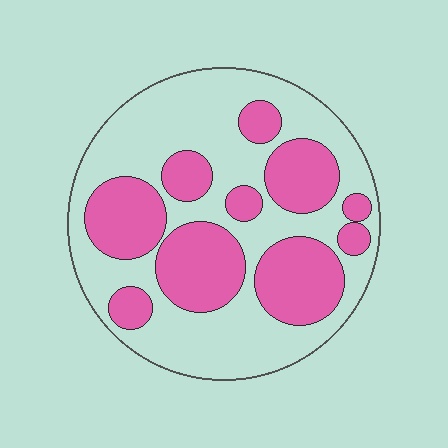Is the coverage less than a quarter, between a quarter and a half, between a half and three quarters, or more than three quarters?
Between a quarter and a half.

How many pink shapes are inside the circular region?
10.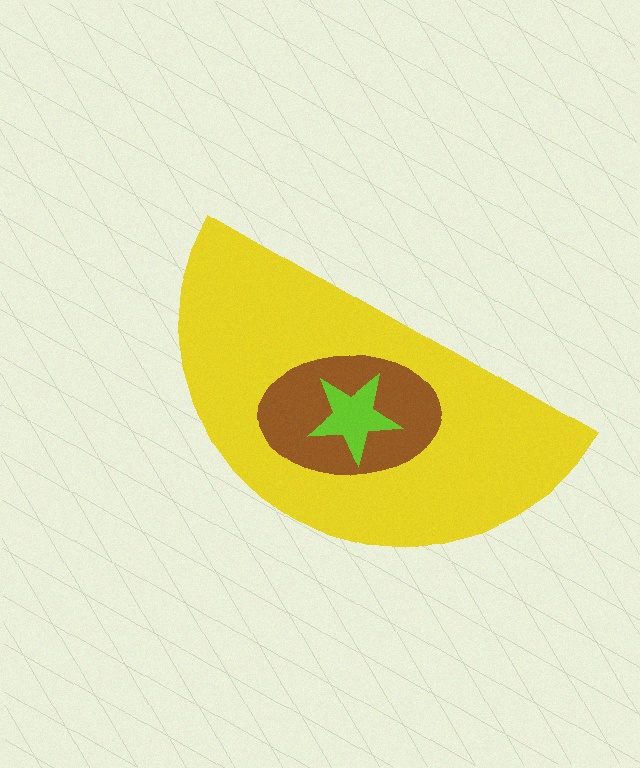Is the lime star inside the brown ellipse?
Yes.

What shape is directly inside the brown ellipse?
The lime star.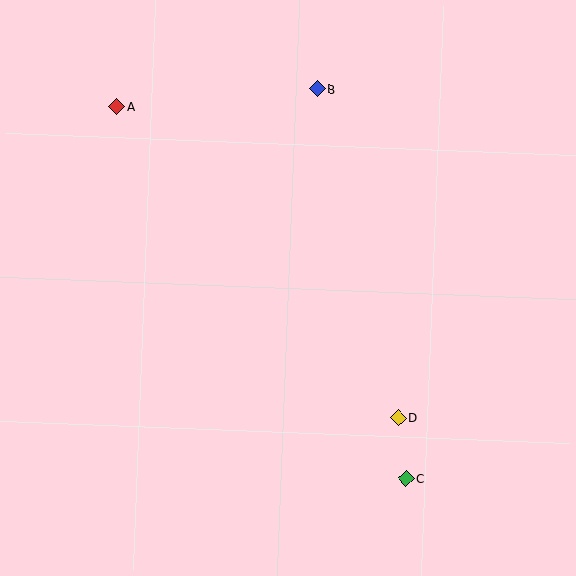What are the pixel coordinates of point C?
Point C is at (406, 479).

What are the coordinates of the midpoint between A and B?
The midpoint between A and B is at (217, 98).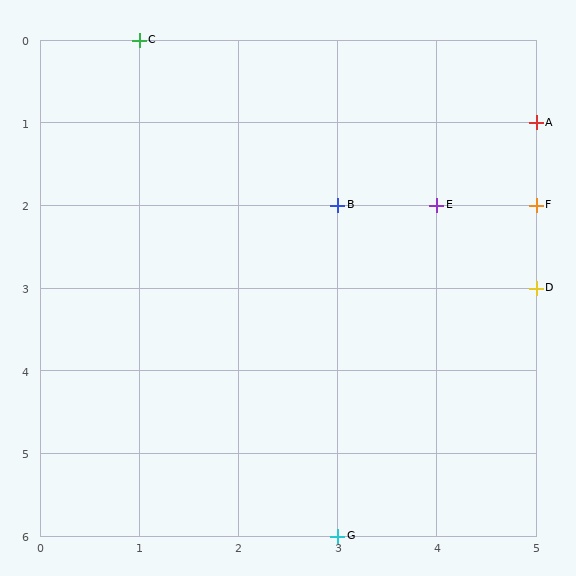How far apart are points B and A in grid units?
Points B and A are 2 columns and 1 row apart (about 2.2 grid units diagonally).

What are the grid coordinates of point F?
Point F is at grid coordinates (5, 2).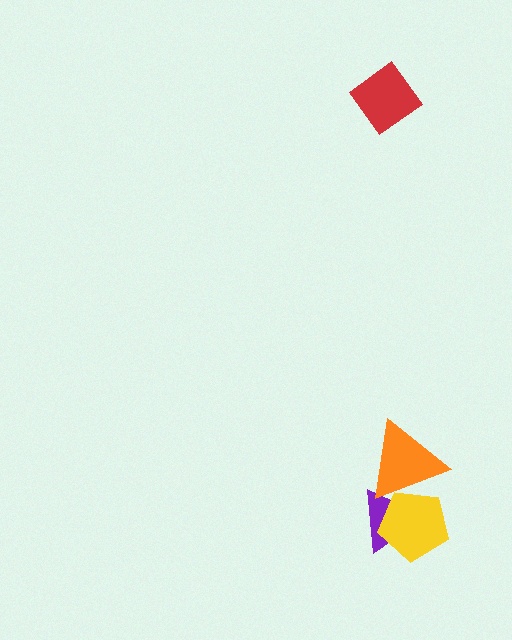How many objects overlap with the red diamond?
0 objects overlap with the red diamond.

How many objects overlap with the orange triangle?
2 objects overlap with the orange triangle.